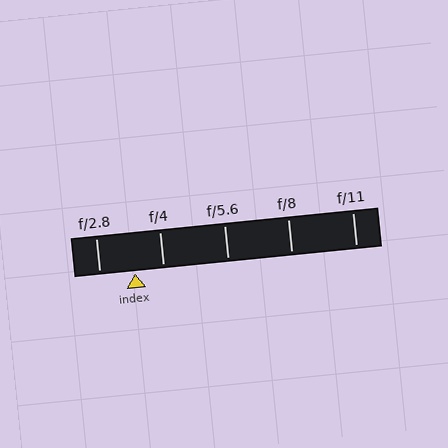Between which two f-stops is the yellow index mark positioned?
The index mark is between f/2.8 and f/4.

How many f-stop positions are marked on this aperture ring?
There are 5 f-stop positions marked.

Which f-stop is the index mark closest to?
The index mark is closest to f/4.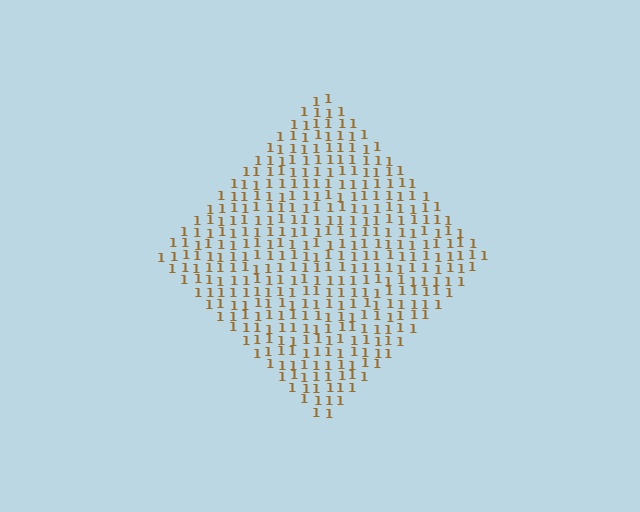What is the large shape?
The large shape is a diamond.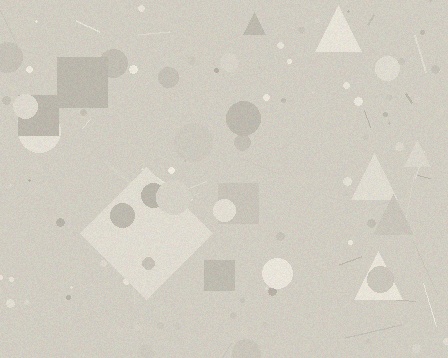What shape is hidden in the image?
A diamond is hidden in the image.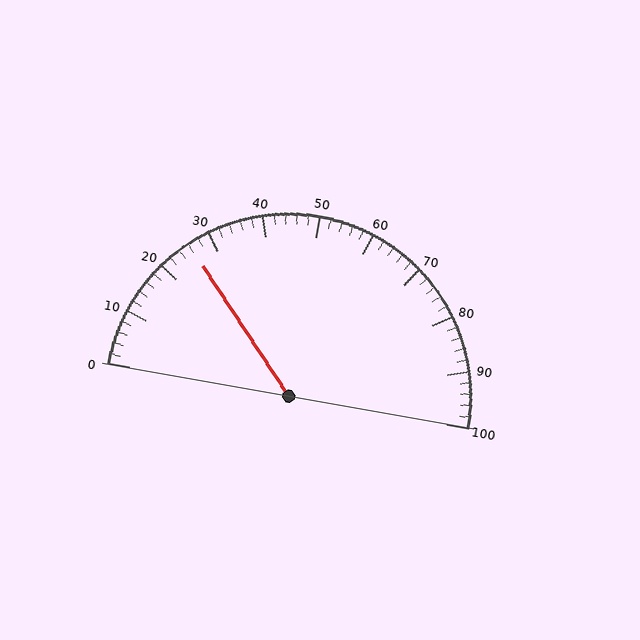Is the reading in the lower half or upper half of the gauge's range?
The reading is in the lower half of the range (0 to 100).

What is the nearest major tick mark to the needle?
The nearest major tick mark is 30.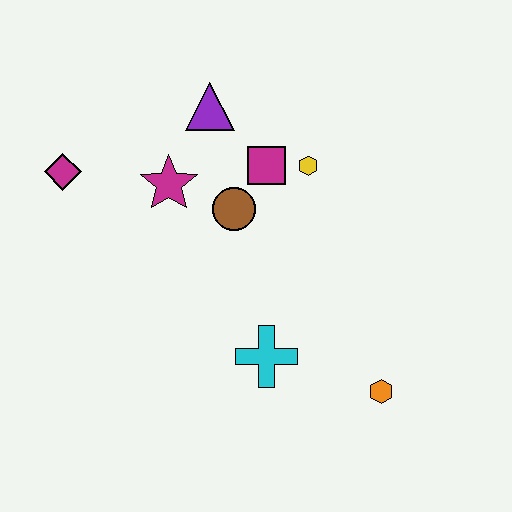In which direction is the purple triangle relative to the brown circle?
The purple triangle is above the brown circle.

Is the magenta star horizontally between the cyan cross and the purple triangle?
No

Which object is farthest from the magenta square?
The orange hexagon is farthest from the magenta square.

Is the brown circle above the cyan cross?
Yes